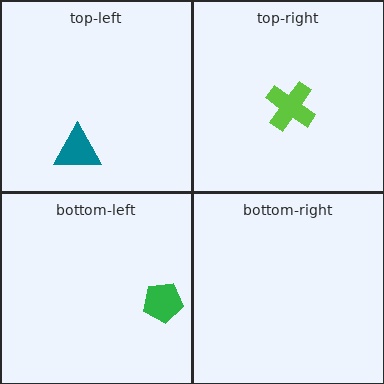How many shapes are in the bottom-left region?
1.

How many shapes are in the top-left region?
1.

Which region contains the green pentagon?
The bottom-left region.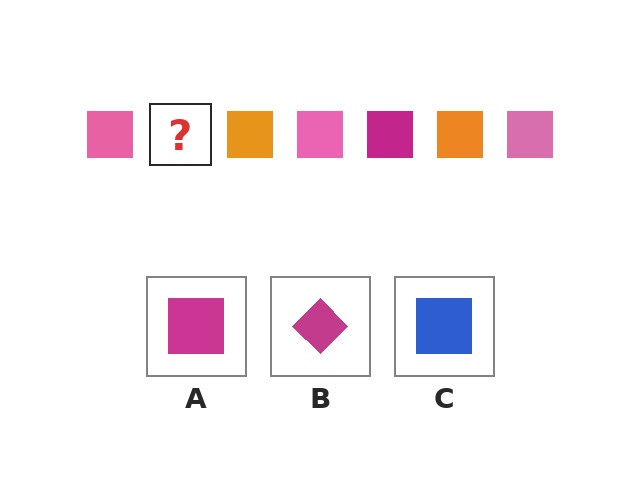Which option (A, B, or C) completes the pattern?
A.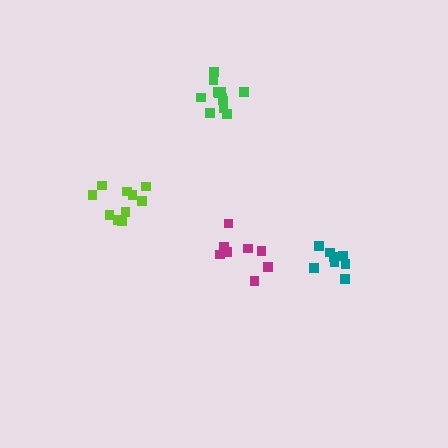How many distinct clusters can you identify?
There are 4 distinct clusters.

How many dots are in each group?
Group 1: 12 dots, Group 2: 8 dots, Group 3: 10 dots, Group 4: 8 dots (38 total).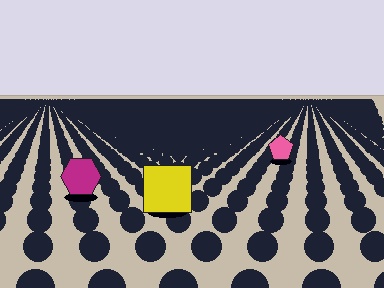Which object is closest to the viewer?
The yellow square is closest. The texture marks near it are larger and more spread out.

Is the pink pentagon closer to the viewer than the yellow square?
No. The yellow square is closer — you can tell from the texture gradient: the ground texture is coarser near it.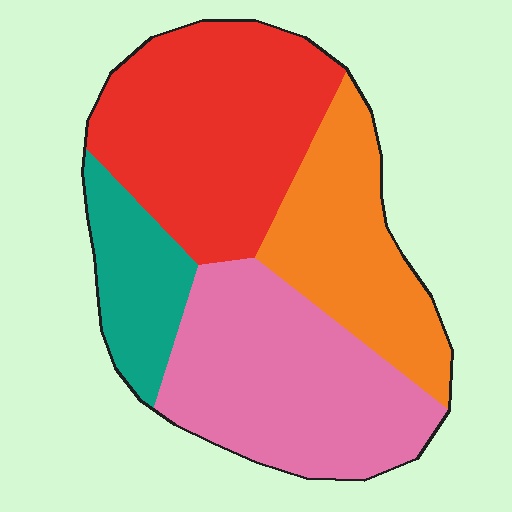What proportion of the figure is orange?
Orange takes up about one fifth (1/5) of the figure.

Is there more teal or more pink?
Pink.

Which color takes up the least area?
Teal, at roughly 15%.